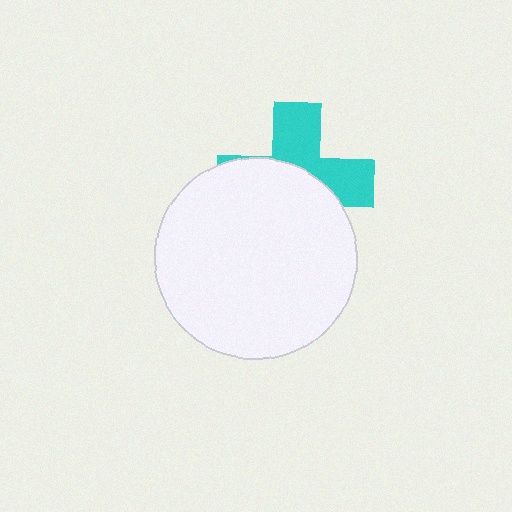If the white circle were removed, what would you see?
You would see the complete cyan cross.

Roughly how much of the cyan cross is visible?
A small part of it is visible (roughly 43%).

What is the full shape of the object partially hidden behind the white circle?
The partially hidden object is a cyan cross.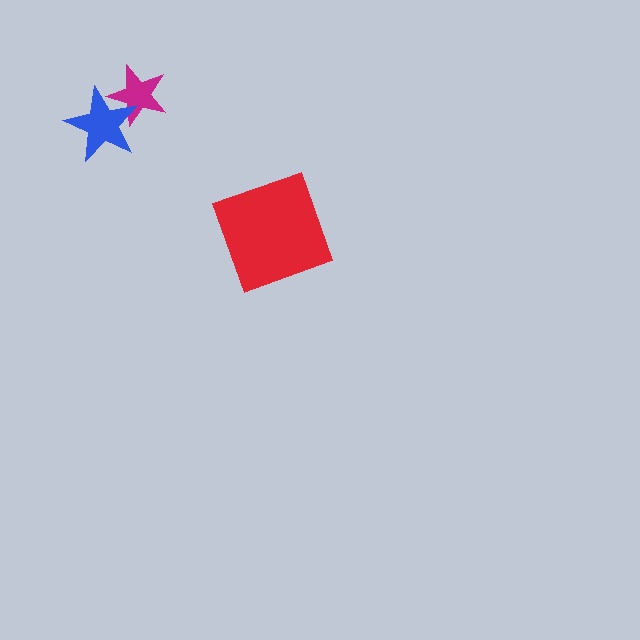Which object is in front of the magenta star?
The blue star is in front of the magenta star.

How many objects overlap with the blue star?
1 object overlaps with the blue star.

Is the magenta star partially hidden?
Yes, it is partially covered by another shape.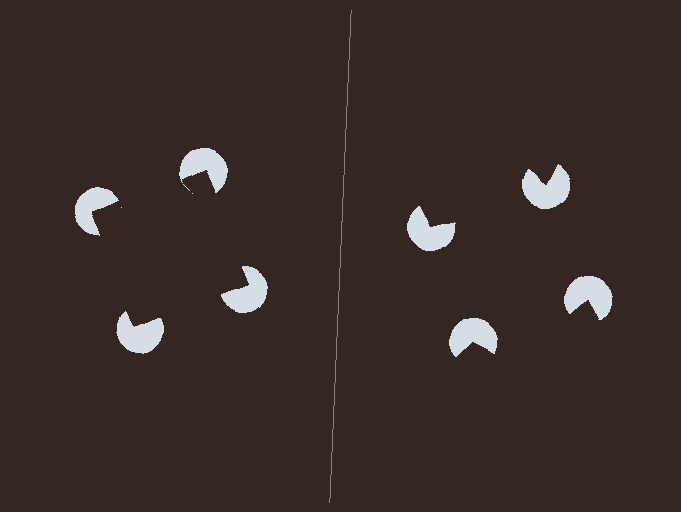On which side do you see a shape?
An illusory square appears on the left side. On the right side the wedge cuts are rotated, so no coherent shape forms.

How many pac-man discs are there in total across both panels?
8 — 4 on each side.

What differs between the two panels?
The pac-man discs are positioned identically on both sides; only the wedge orientations differ. On the left they align to a square; on the right they are misaligned.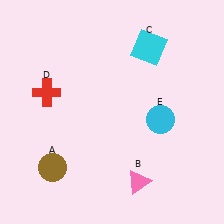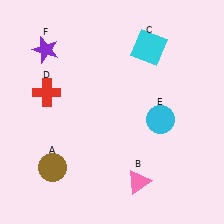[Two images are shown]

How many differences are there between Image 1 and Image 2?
There is 1 difference between the two images.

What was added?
A purple star (F) was added in Image 2.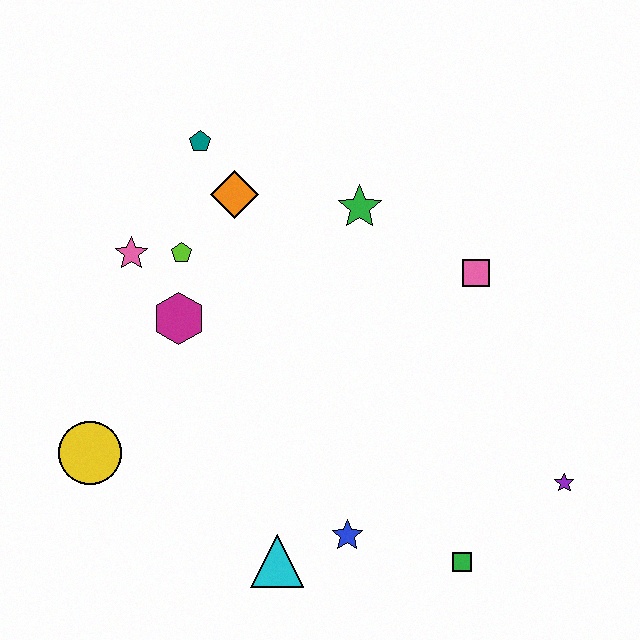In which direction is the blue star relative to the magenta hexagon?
The blue star is below the magenta hexagon.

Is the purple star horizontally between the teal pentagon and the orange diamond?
No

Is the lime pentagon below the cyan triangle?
No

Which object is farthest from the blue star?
The teal pentagon is farthest from the blue star.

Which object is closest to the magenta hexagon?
The lime pentagon is closest to the magenta hexagon.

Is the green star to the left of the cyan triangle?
No